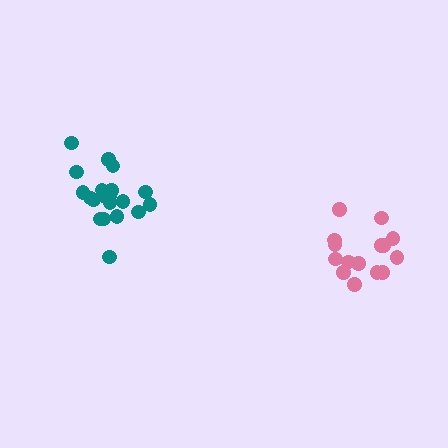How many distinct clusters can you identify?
There are 2 distinct clusters.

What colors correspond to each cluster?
The clusters are colored: pink, teal.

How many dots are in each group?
Group 1: 15 dots, Group 2: 20 dots (35 total).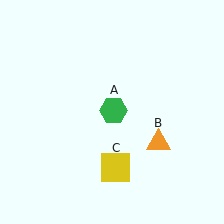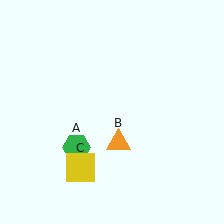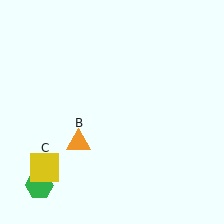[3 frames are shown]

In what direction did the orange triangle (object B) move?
The orange triangle (object B) moved left.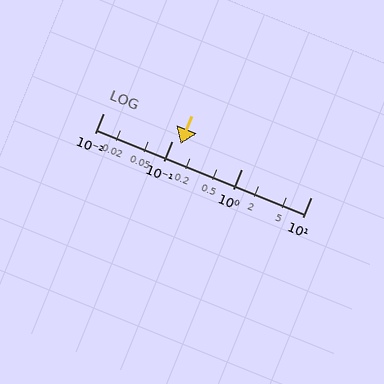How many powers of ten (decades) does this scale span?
The scale spans 3 decades, from 0.01 to 10.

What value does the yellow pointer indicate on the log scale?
The pointer indicates approximately 0.13.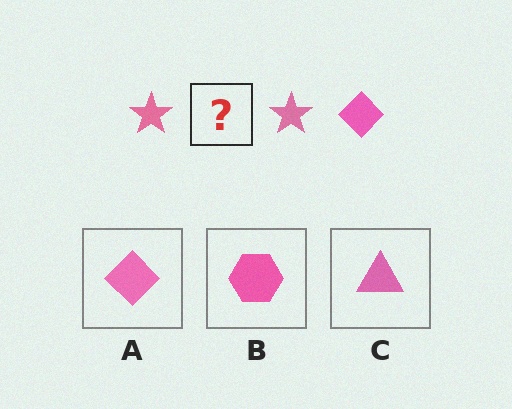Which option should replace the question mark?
Option A.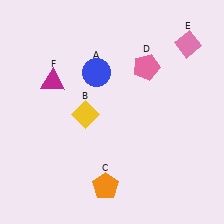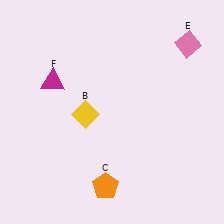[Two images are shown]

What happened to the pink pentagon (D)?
The pink pentagon (D) was removed in Image 2. It was in the top-right area of Image 1.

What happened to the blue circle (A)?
The blue circle (A) was removed in Image 2. It was in the top-left area of Image 1.